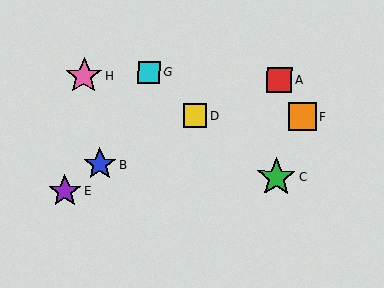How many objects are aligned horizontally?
2 objects (D, F) are aligned horizontally.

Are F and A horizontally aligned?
No, F is at y≈116 and A is at y≈80.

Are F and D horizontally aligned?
Yes, both are at y≈116.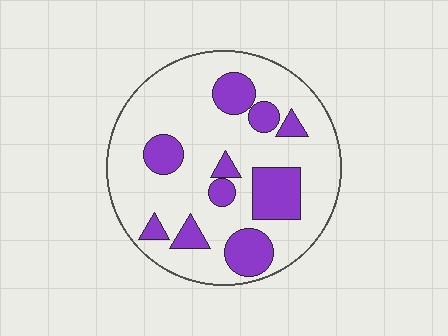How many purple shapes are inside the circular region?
10.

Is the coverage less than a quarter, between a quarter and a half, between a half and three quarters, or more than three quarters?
Between a quarter and a half.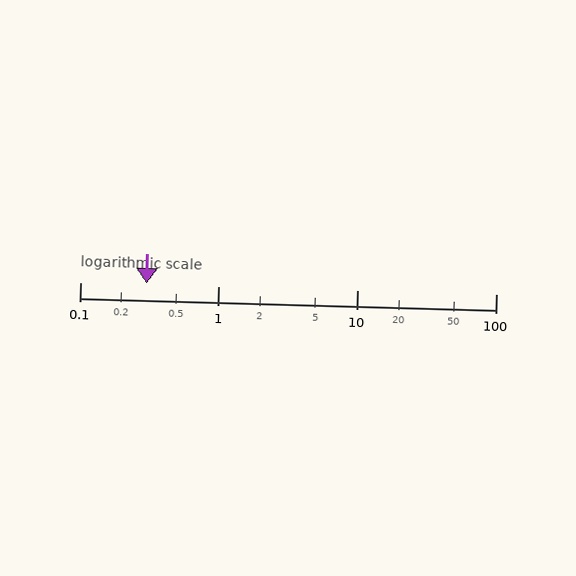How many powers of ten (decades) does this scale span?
The scale spans 3 decades, from 0.1 to 100.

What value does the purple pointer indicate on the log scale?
The pointer indicates approximately 0.3.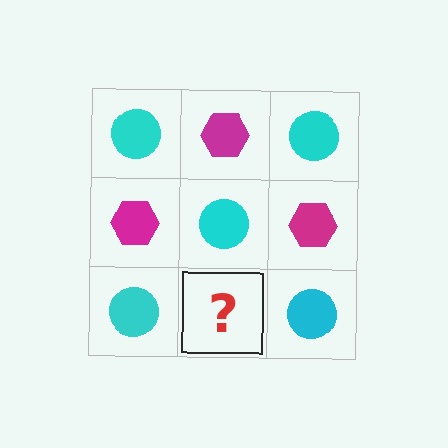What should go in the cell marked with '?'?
The missing cell should contain a magenta hexagon.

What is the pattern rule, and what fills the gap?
The rule is that it alternates cyan circle and magenta hexagon in a checkerboard pattern. The gap should be filled with a magenta hexagon.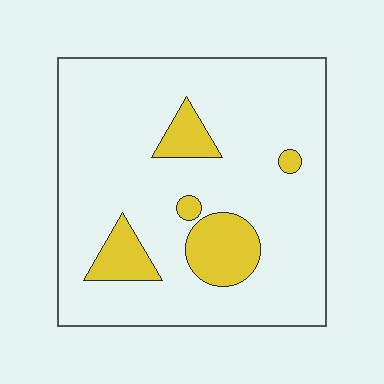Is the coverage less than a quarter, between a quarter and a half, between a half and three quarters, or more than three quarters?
Less than a quarter.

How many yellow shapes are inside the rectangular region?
5.